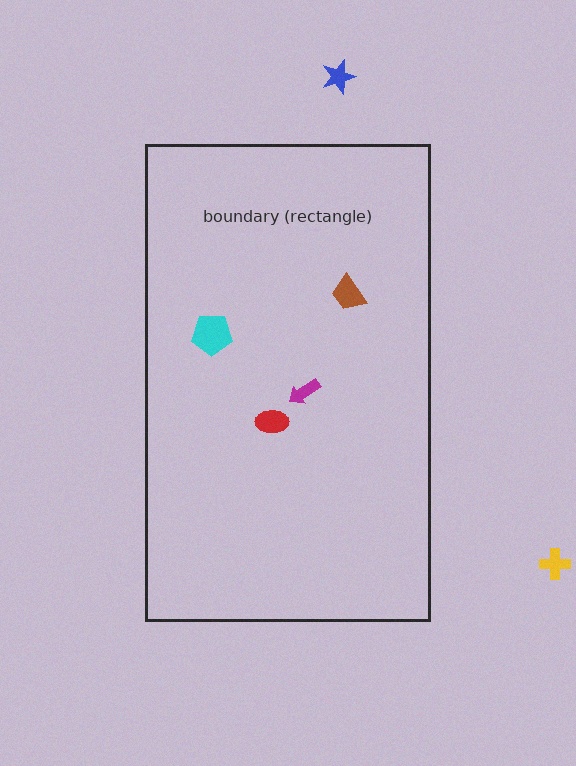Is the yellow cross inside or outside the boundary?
Outside.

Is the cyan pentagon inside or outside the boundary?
Inside.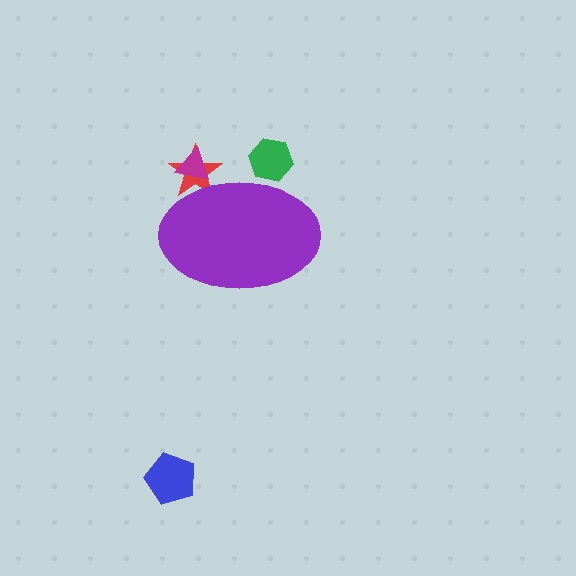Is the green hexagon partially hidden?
Yes, the green hexagon is partially hidden behind the purple ellipse.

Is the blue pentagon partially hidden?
No, the blue pentagon is fully visible.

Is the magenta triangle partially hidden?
Yes, the magenta triangle is partially hidden behind the purple ellipse.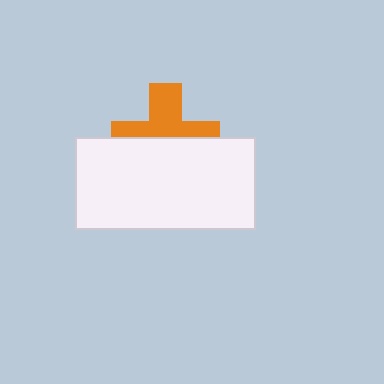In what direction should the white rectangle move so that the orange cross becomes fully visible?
The white rectangle should move down. That is the shortest direction to clear the overlap and leave the orange cross fully visible.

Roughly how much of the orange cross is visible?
About half of it is visible (roughly 49%).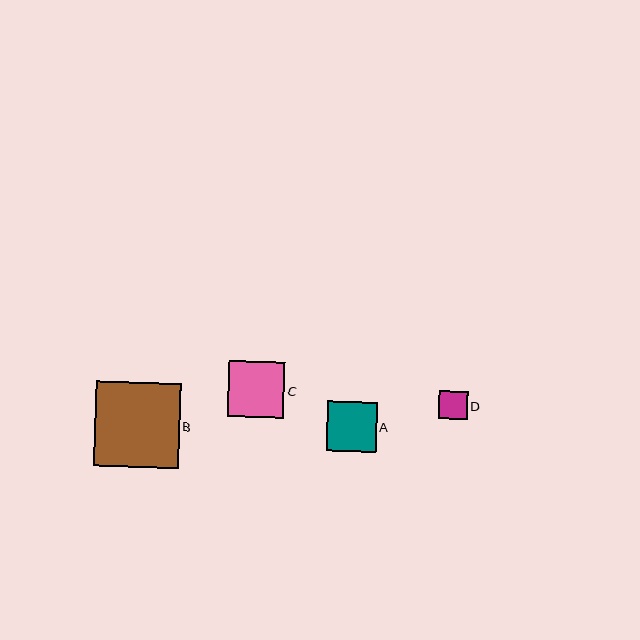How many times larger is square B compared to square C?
Square B is approximately 1.5 times the size of square C.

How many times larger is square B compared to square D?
Square B is approximately 3.0 times the size of square D.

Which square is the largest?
Square B is the largest with a size of approximately 85 pixels.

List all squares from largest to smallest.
From largest to smallest: B, C, A, D.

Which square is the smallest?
Square D is the smallest with a size of approximately 28 pixels.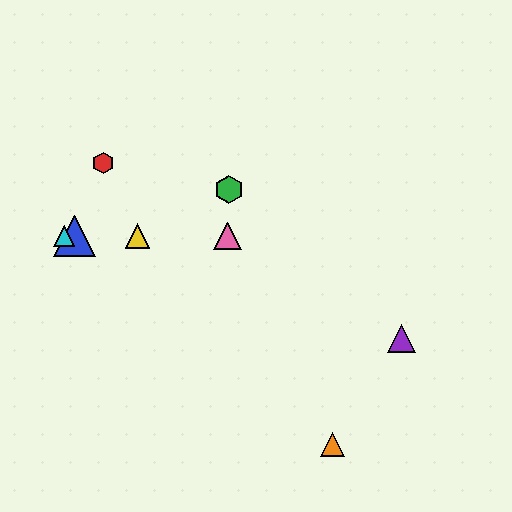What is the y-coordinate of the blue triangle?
The blue triangle is at y≈236.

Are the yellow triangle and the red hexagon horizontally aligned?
No, the yellow triangle is at y≈236 and the red hexagon is at y≈163.